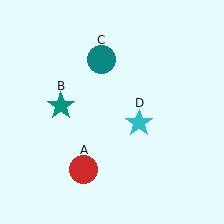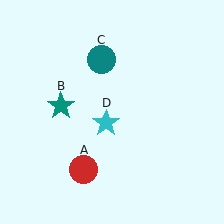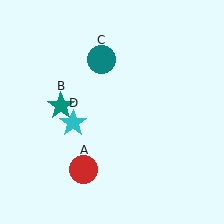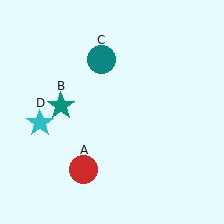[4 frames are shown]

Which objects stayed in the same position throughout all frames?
Red circle (object A) and teal star (object B) and teal circle (object C) remained stationary.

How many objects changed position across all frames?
1 object changed position: cyan star (object D).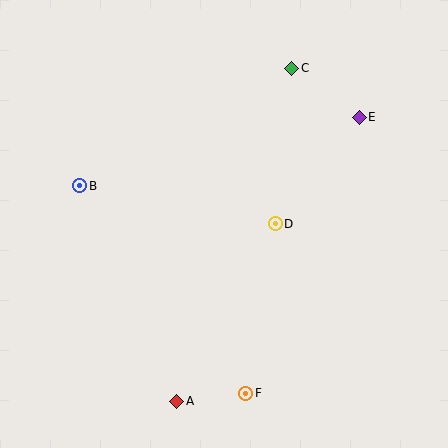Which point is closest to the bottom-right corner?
Point F is closest to the bottom-right corner.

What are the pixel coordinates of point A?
Point A is at (177, 401).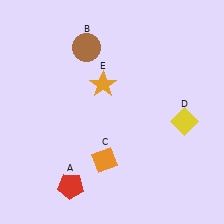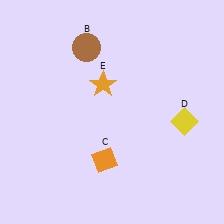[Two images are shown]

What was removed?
The red pentagon (A) was removed in Image 2.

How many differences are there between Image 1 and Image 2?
There is 1 difference between the two images.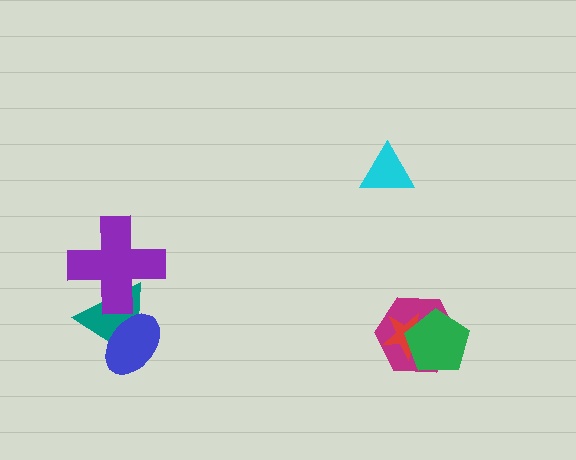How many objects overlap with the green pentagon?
2 objects overlap with the green pentagon.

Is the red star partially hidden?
Yes, it is partially covered by another shape.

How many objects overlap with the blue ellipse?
1 object overlaps with the blue ellipse.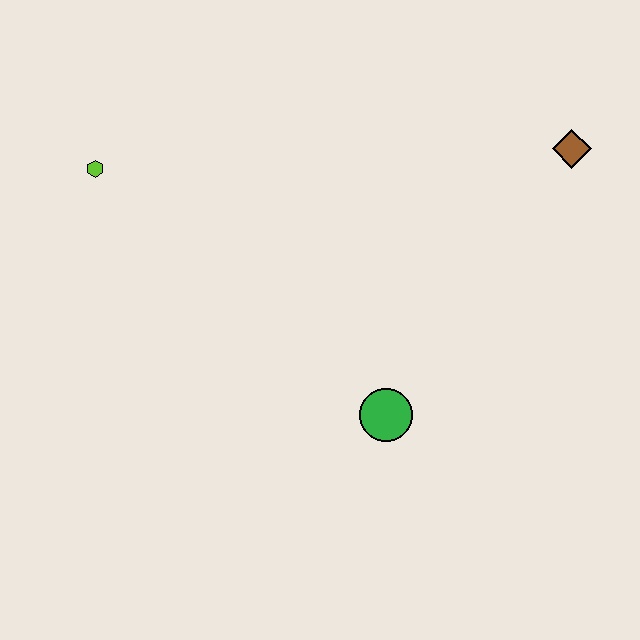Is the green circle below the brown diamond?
Yes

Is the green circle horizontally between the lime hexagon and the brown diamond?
Yes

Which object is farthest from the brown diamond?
The lime hexagon is farthest from the brown diamond.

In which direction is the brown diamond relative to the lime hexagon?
The brown diamond is to the right of the lime hexagon.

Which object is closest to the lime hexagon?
The green circle is closest to the lime hexagon.